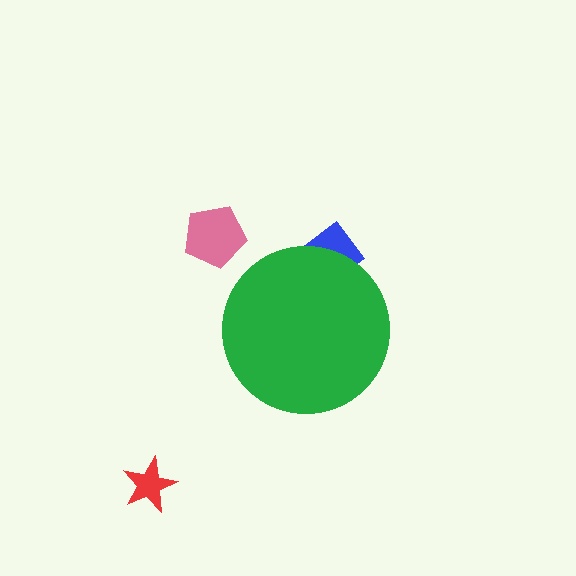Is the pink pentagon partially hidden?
No, the pink pentagon is fully visible.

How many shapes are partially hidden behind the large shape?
1 shape is partially hidden.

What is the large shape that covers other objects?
A green circle.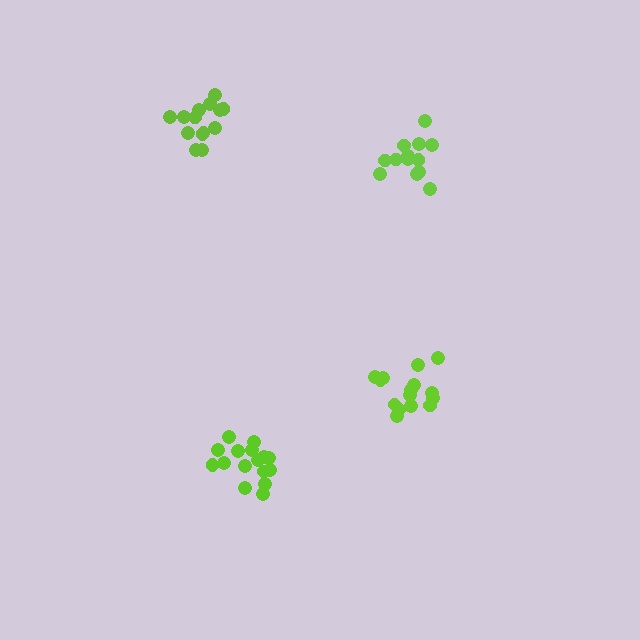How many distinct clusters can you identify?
There are 4 distinct clusters.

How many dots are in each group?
Group 1: 13 dots, Group 2: 16 dots, Group 3: 14 dots, Group 4: 16 dots (59 total).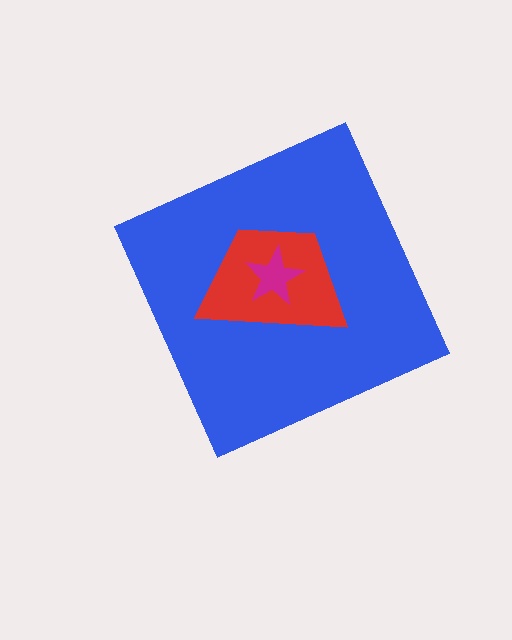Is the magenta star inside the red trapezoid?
Yes.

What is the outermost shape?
The blue diamond.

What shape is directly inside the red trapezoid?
The magenta star.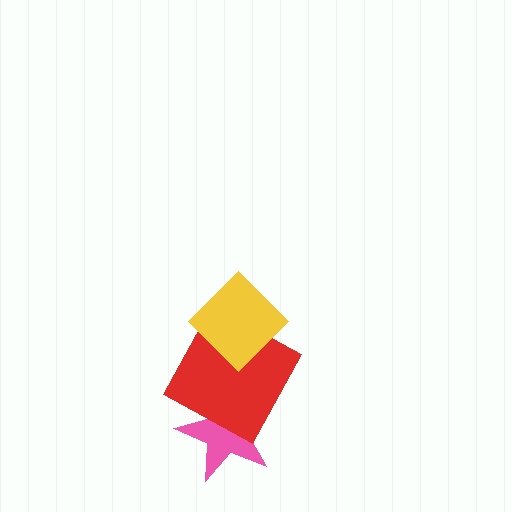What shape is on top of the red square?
The yellow diamond is on top of the red square.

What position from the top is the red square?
The red square is 2nd from the top.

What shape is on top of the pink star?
The red square is on top of the pink star.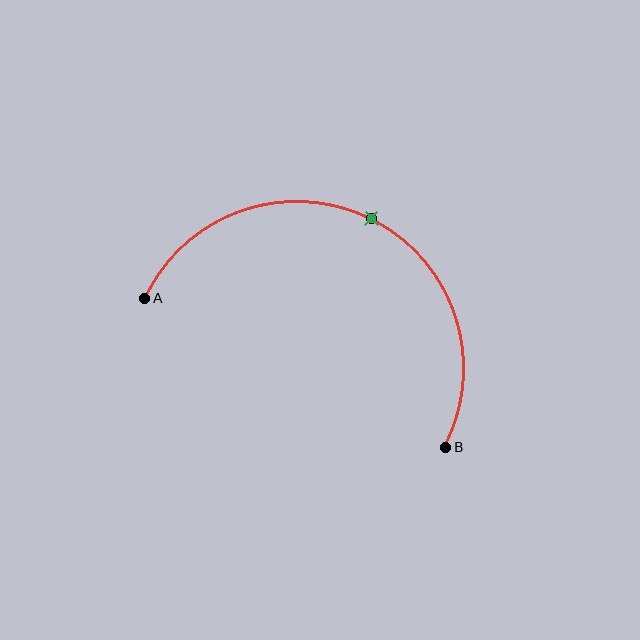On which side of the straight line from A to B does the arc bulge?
The arc bulges above the straight line connecting A and B.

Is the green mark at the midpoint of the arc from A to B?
Yes. The green mark lies on the arc at equal arc-length from both A and B — it is the arc midpoint.